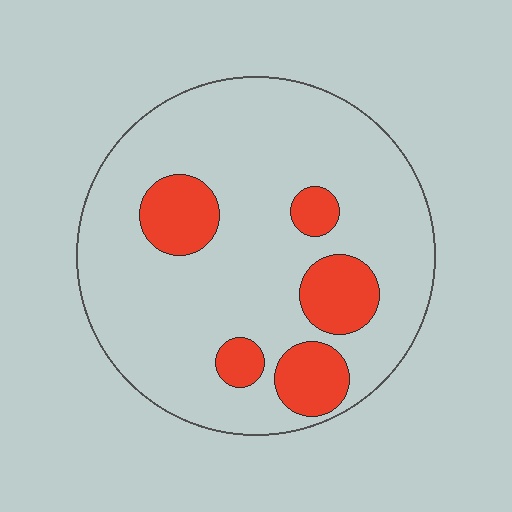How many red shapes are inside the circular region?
5.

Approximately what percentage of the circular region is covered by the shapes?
Approximately 20%.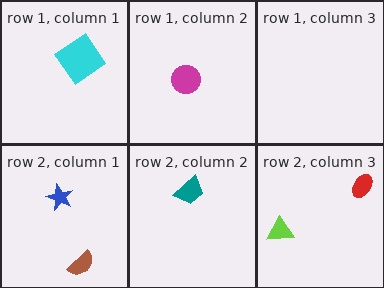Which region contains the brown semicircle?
The row 2, column 1 region.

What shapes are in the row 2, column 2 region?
The teal trapezoid.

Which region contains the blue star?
The row 2, column 1 region.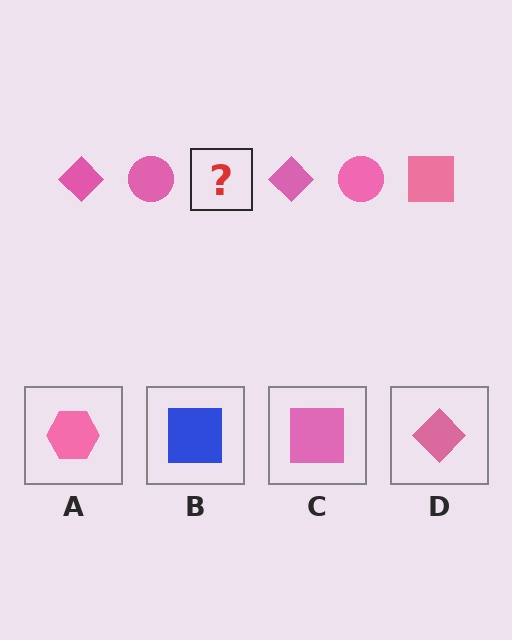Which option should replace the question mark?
Option C.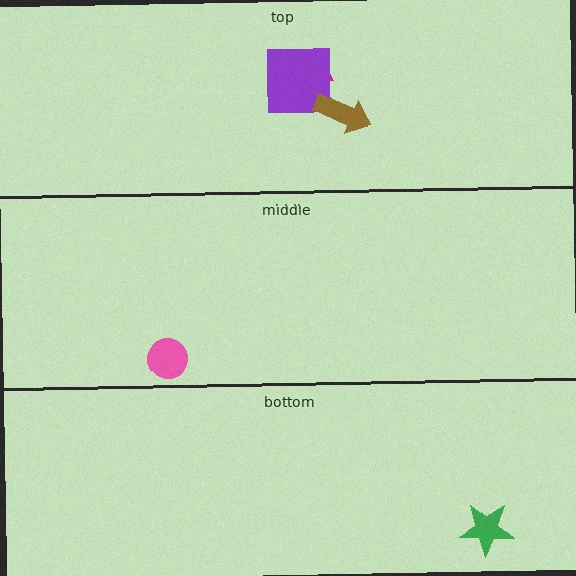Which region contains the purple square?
The top region.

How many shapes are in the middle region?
1.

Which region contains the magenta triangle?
The top region.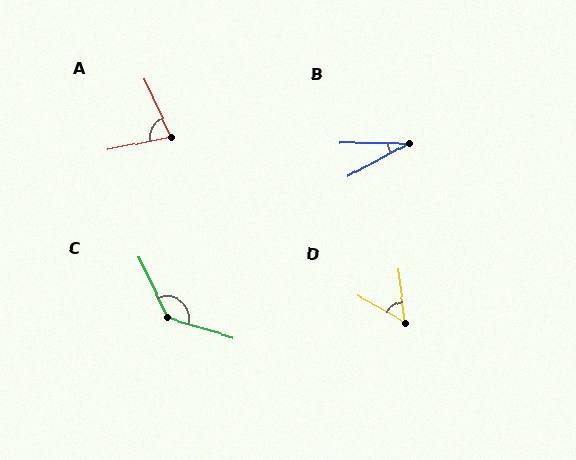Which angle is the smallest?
B, at approximately 29 degrees.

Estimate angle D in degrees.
Approximately 53 degrees.